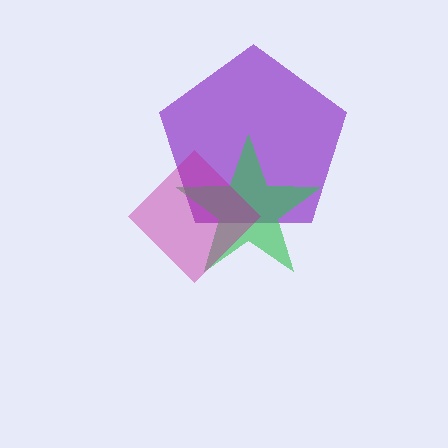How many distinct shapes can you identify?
There are 3 distinct shapes: a purple pentagon, a green star, a magenta diamond.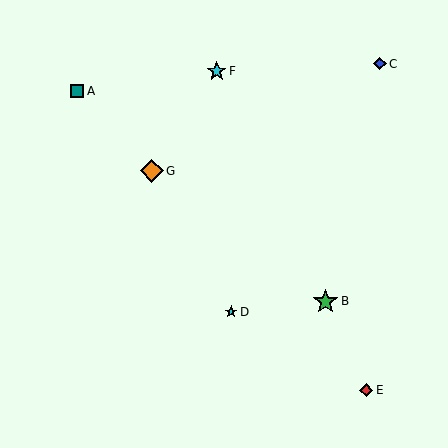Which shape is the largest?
The green star (labeled B) is the largest.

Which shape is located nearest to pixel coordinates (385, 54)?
The blue diamond (labeled C) at (380, 64) is nearest to that location.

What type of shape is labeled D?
Shape D is a cyan star.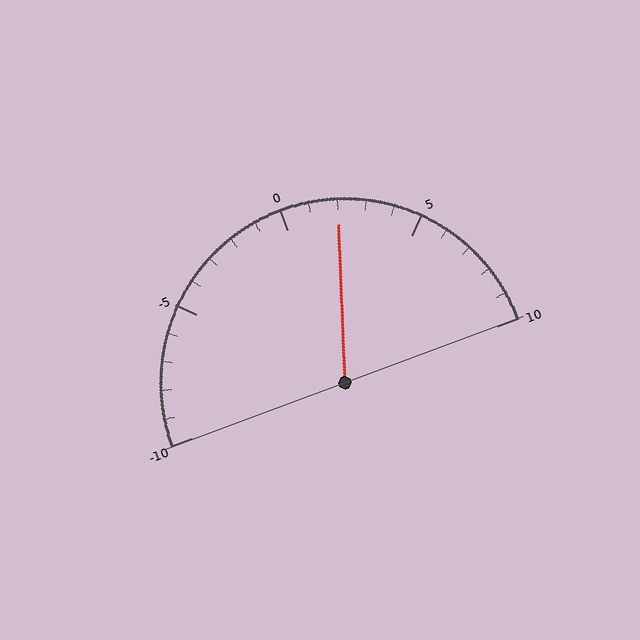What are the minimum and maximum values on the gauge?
The gauge ranges from -10 to 10.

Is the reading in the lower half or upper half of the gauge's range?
The reading is in the upper half of the range (-10 to 10).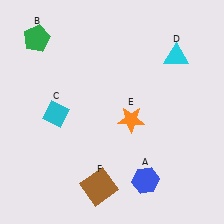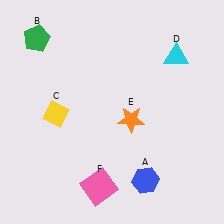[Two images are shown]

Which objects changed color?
C changed from cyan to yellow. F changed from brown to pink.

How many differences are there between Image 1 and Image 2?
There are 2 differences between the two images.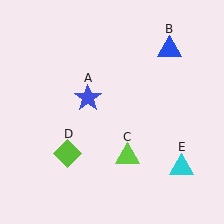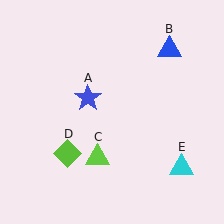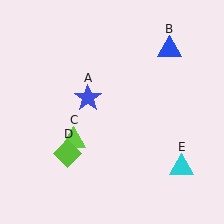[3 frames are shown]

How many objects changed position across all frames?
1 object changed position: lime triangle (object C).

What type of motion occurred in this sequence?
The lime triangle (object C) rotated clockwise around the center of the scene.